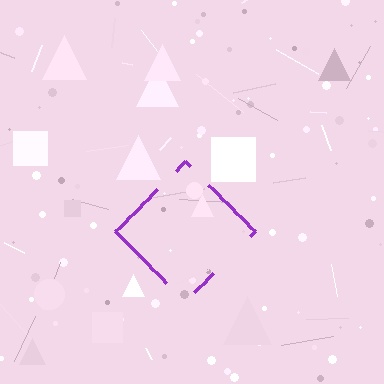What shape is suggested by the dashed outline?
The dashed outline suggests a diamond.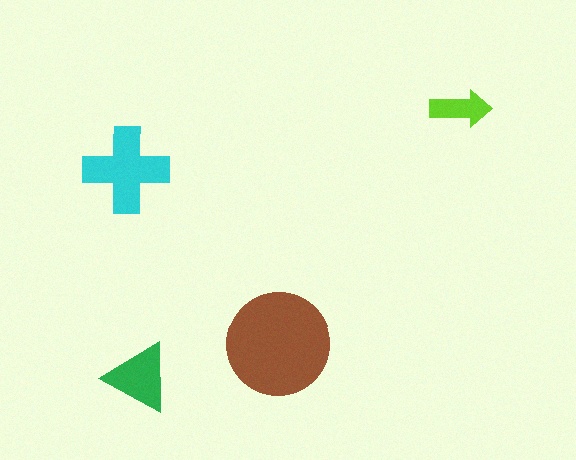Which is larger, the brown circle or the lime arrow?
The brown circle.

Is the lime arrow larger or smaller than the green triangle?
Smaller.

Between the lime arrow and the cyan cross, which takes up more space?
The cyan cross.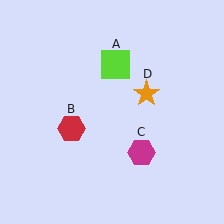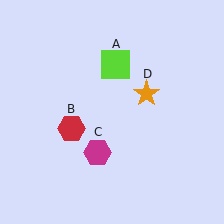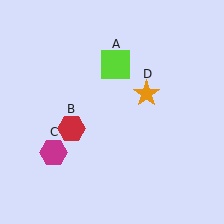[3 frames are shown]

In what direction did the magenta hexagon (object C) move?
The magenta hexagon (object C) moved left.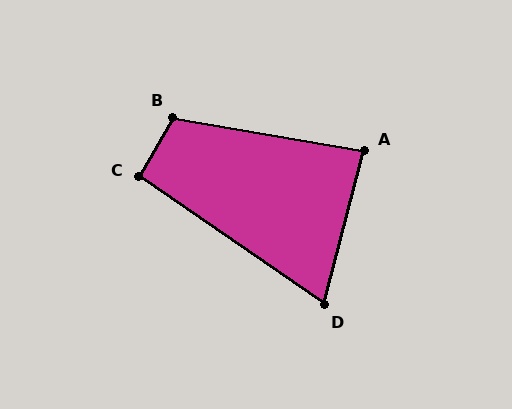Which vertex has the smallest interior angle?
D, at approximately 70 degrees.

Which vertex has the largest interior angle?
B, at approximately 110 degrees.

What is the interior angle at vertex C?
Approximately 95 degrees (approximately right).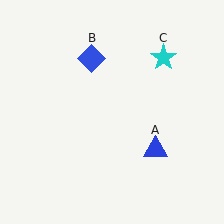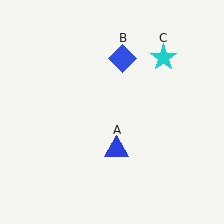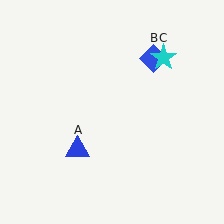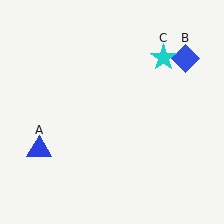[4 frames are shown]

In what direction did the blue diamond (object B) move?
The blue diamond (object B) moved right.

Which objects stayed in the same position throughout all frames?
Cyan star (object C) remained stationary.